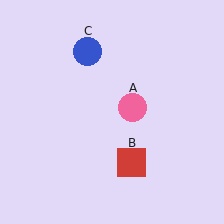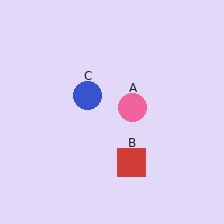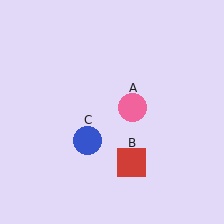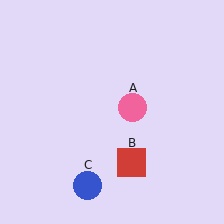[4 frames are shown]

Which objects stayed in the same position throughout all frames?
Pink circle (object A) and red square (object B) remained stationary.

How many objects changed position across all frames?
1 object changed position: blue circle (object C).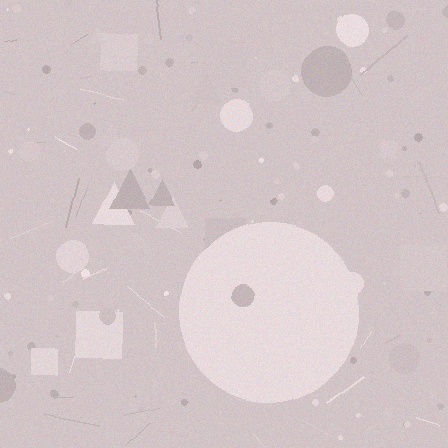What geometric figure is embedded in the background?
A circle is embedded in the background.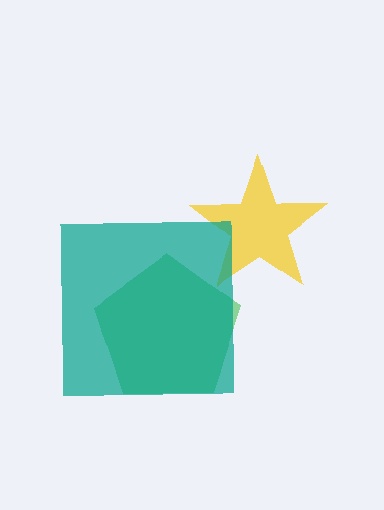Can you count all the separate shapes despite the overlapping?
Yes, there are 3 separate shapes.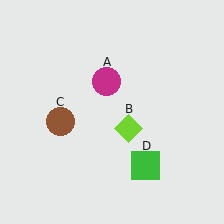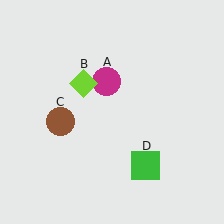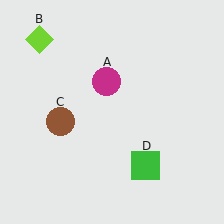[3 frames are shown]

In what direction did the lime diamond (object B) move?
The lime diamond (object B) moved up and to the left.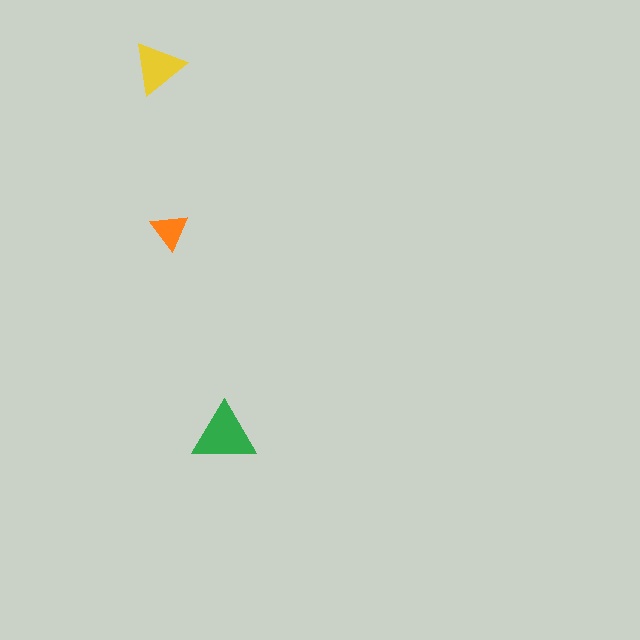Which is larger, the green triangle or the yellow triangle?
The green one.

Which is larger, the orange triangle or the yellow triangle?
The yellow one.